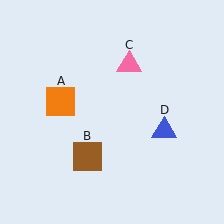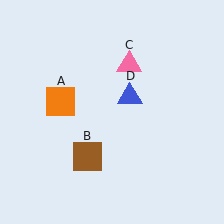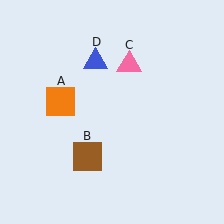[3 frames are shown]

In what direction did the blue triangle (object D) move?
The blue triangle (object D) moved up and to the left.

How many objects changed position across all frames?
1 object changed position: blue triangle (object D).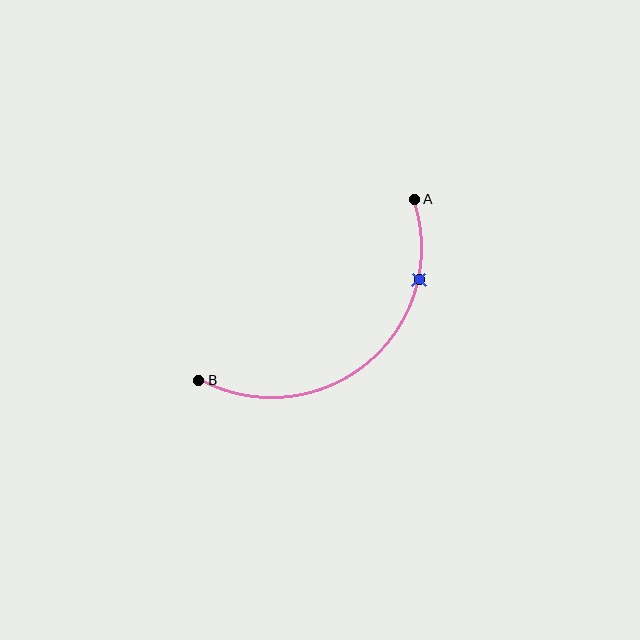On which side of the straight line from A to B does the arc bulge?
The arc bulges below and to the right of the straight line connecting A and B.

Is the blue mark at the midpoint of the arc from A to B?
No. The blue mark lies on the arc but is closer to endpoint A. The arc midpoint would be at the point on the curve equidistant along the arc from both A and B.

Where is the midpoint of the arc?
The arc midpoint is the point on the curve farthest from the straight line joining A and B. It sits below and to the right of that line.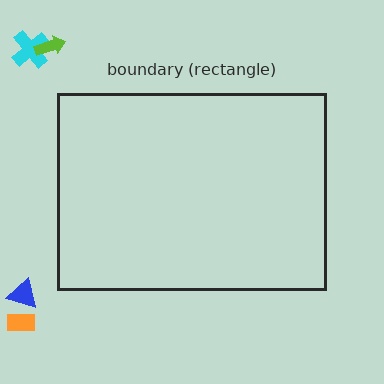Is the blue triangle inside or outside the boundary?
Outside.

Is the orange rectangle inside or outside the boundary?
Outside.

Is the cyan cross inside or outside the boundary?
Outside.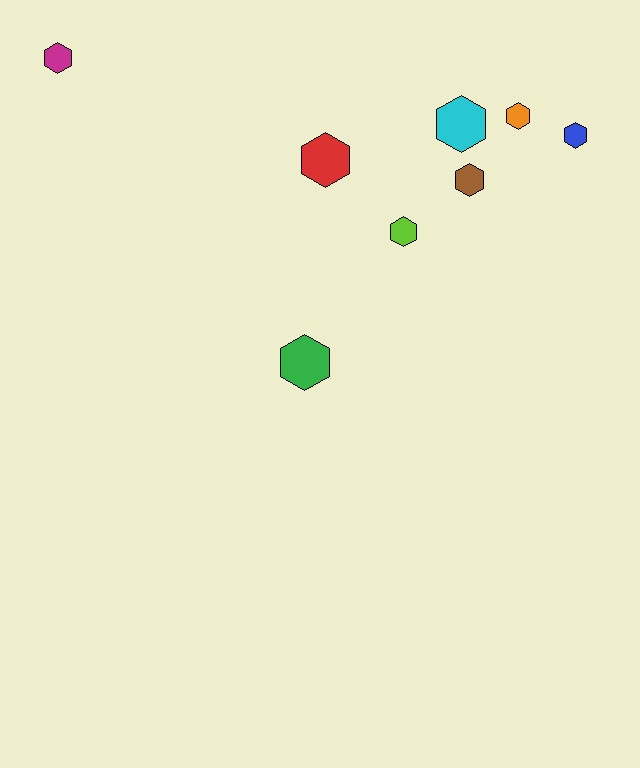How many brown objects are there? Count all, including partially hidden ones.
There is 1 brown object.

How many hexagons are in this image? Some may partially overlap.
There are 8 hexagons.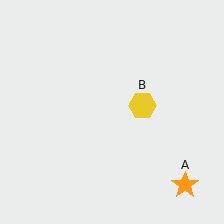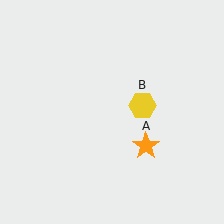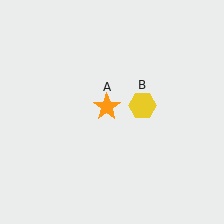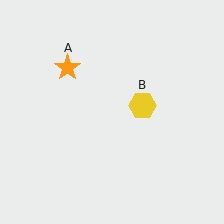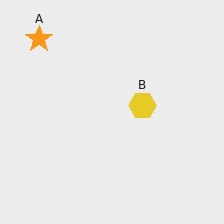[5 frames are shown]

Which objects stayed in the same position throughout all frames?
Yellow hexagon (object B) remained stationary.